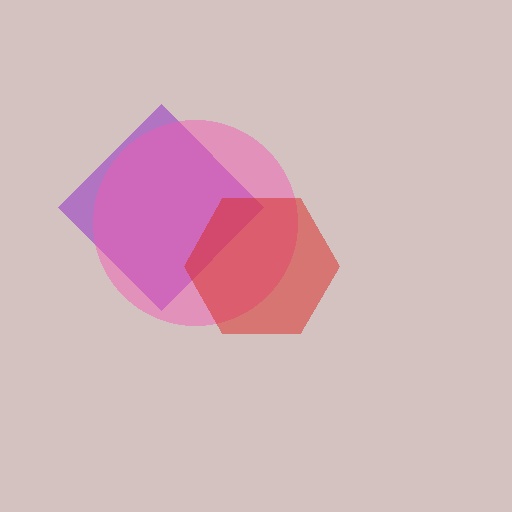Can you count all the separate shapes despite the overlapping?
Yes, there are 3 separate shapes.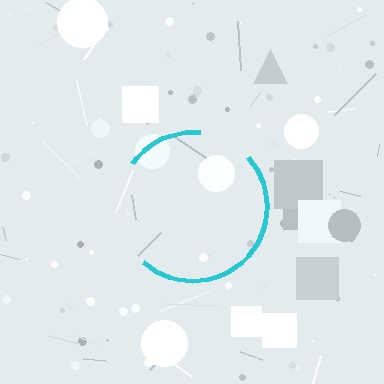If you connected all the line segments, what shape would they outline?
They would outline a circle.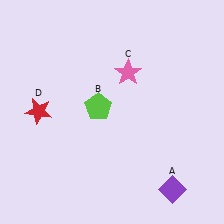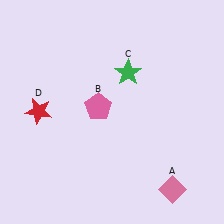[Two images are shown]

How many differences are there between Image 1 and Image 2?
There are 3 differences between the two images.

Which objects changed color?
A changed from purple to pink. B changed from lime to pink. C changed from pink to green.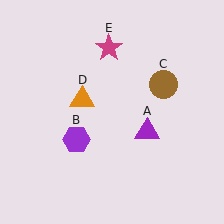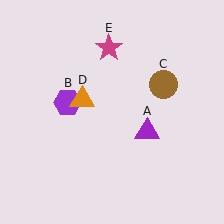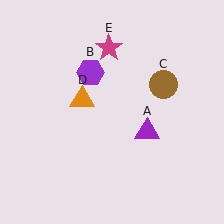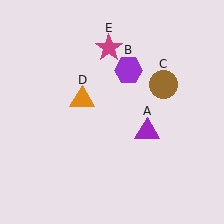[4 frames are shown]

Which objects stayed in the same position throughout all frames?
Purple triangle (object A) and brown circle (object C) and orange triangle (object D) and magenta star (object E) remained stationary.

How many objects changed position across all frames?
1 object changed position: purple hexagon (object B).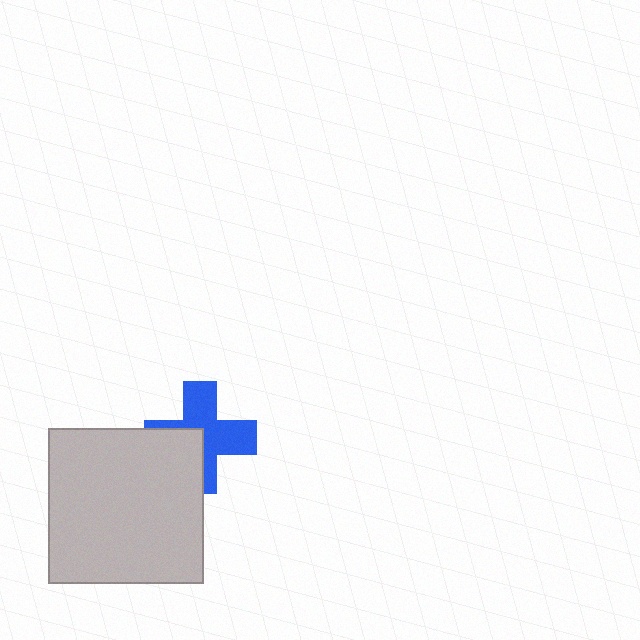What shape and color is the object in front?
The object in front is a light gray square.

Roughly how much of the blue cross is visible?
About half of it is visible (roughly 64%).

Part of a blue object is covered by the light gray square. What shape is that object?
It is a cross.